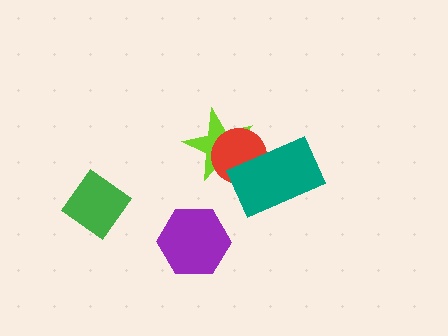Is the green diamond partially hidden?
No, no other shape covers it.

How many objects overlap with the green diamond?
0 objects overlap with the green diamond.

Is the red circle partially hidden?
Yes, it is partially covered by another shape.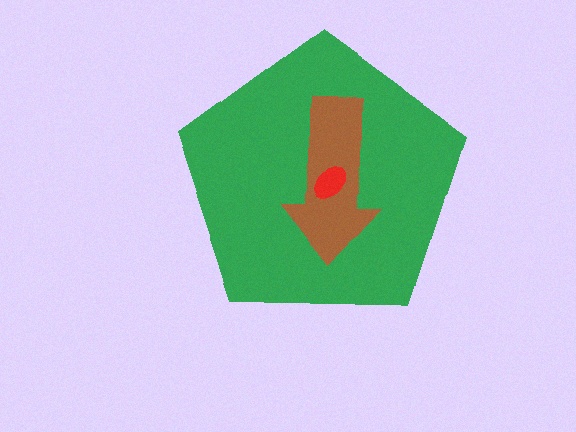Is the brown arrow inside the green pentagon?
Yes.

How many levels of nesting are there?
3.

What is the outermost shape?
The green pentagon.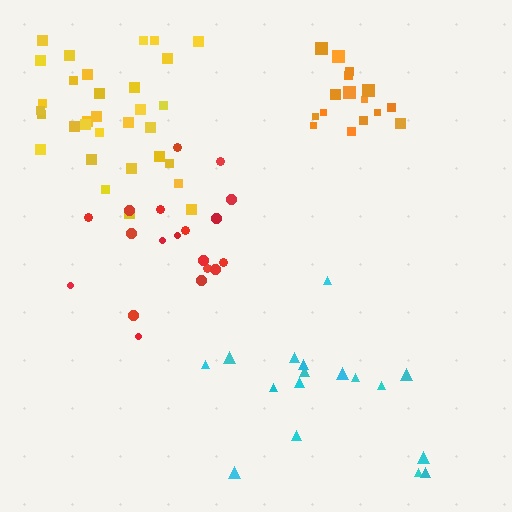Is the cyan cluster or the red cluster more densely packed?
Red.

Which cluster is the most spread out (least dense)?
Cyan.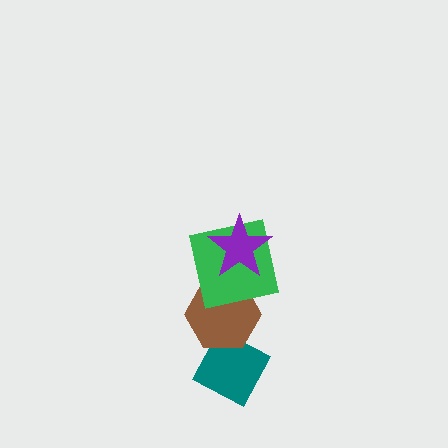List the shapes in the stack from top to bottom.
From top to bottom: the purple star, the green square, the brown hexagon, the teal diamond.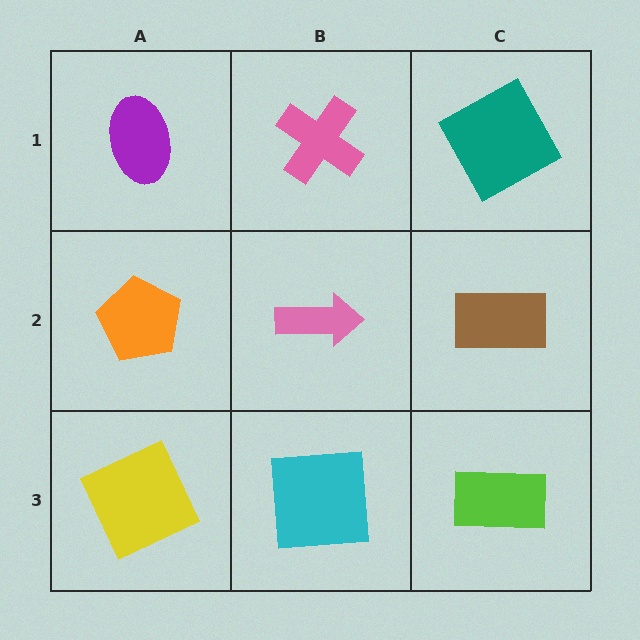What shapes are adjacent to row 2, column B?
A pink cross (row 1, column B), a cyan square (row 3, column B), an orange pentagon (row 2, column A), a brown rectangle (row 2, column C).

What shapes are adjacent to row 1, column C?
A brown rectangle (row 2, column C), a pink cross (row 1, column B).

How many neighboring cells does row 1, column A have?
2.